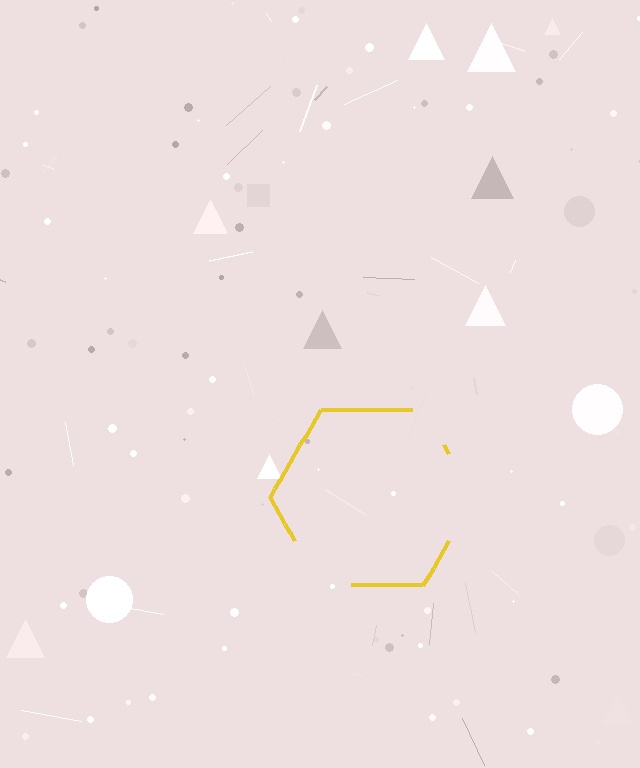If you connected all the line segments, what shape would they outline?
They would outline a hexagon.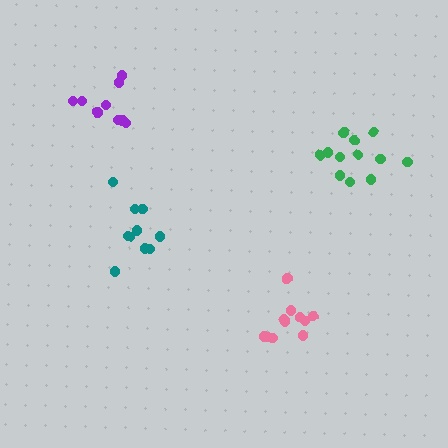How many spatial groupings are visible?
There are 4 spatial groupings.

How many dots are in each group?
Group 1: 9 dots, Group 2: 12 dots, Group 3: 10 dots, Group 4: 12 dots (43 total).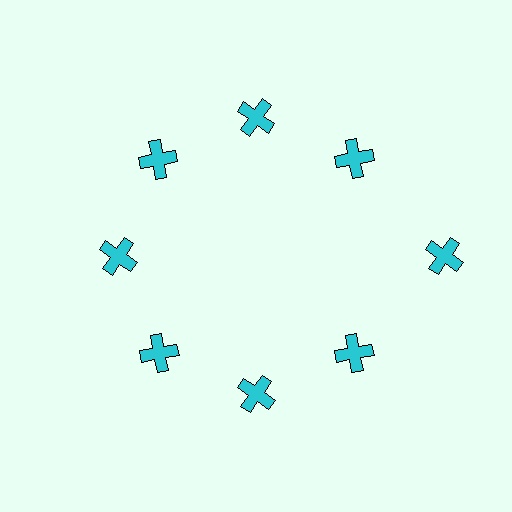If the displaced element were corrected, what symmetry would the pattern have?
It would have 8-fold rotational symmetry — the pattern would map onto itself every 45 degrees.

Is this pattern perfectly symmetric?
No. The 8 cyan crosses are arranged in a ring, but one element near the 3 o'clock position is pushed outward from the center, breaking the 8-fold rotational symmetry.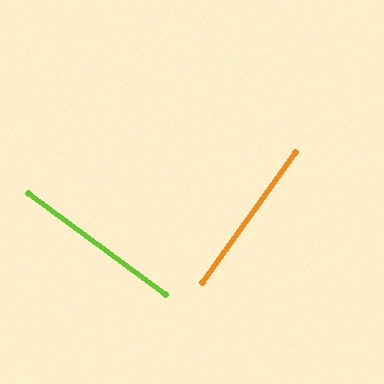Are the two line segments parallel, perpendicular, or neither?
Perpendicular — they meet at approximately 89°.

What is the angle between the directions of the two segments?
Approximately 89 degrees.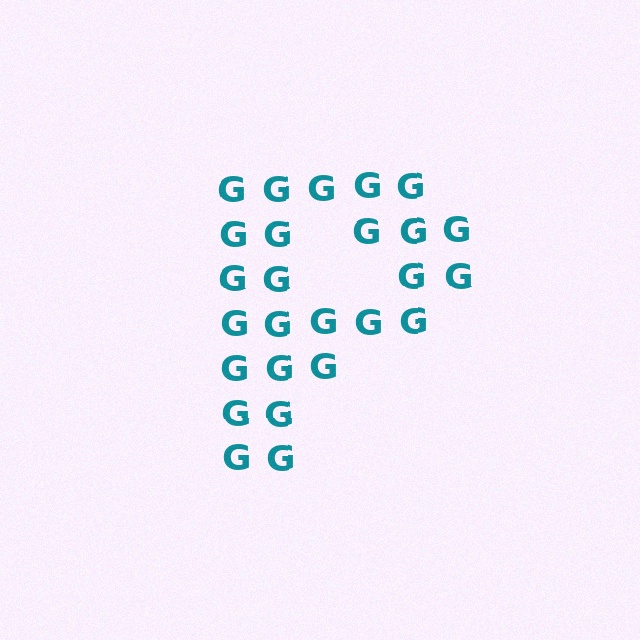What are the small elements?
The small elements are letter G's.